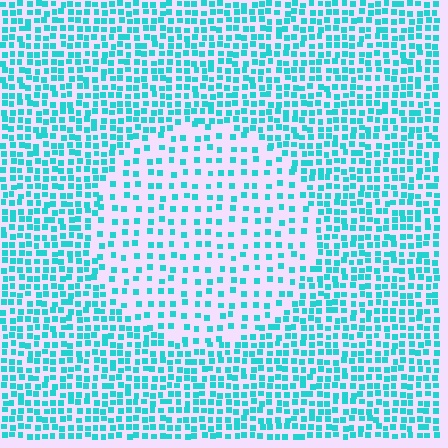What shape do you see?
I see a circle.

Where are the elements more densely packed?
The elements are more densely packed outside the circle boundary.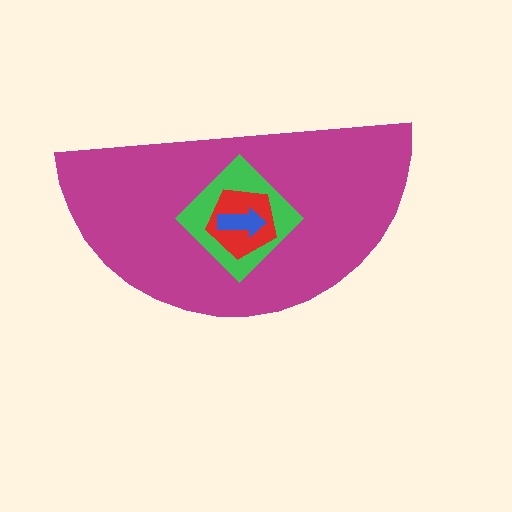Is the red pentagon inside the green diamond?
Yes.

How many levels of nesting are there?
4.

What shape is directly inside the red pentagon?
The blue arrow.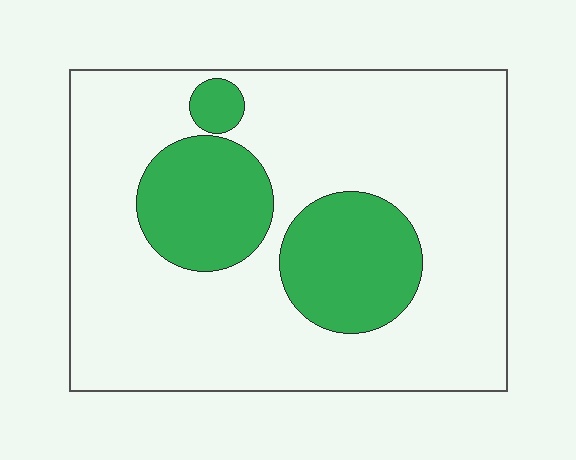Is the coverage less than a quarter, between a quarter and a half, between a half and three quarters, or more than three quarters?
Less than a quarter.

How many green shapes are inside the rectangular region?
3.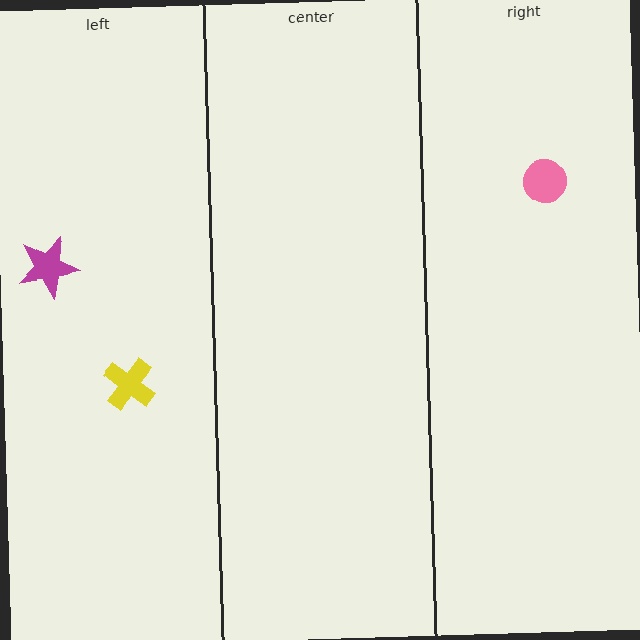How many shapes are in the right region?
1.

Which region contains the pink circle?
The right region.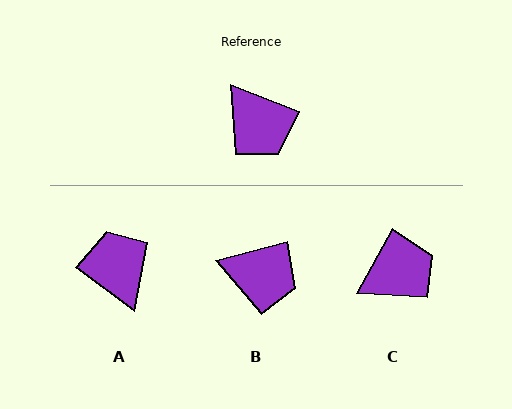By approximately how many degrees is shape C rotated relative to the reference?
Approximately 83 degrees counter-clockwise.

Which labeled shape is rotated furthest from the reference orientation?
A, about 165 degrees away.